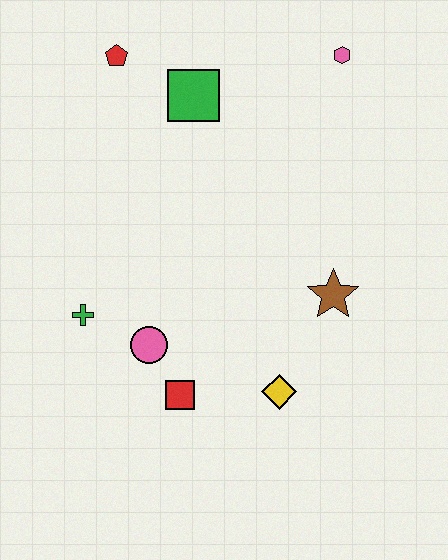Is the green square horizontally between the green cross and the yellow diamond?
Yes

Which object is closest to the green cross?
The pink circle is closest to the green cross.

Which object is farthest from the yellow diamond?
The red pentagon is farthest from the yellow diamond.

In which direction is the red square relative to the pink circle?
The red square is below the pink circle.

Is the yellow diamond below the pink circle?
Yes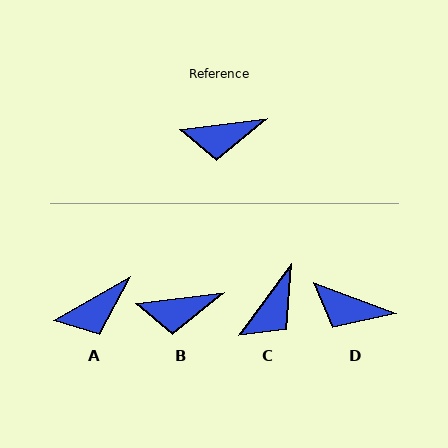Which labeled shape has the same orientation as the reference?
B.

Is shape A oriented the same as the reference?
No, it is off by about 23 degrees.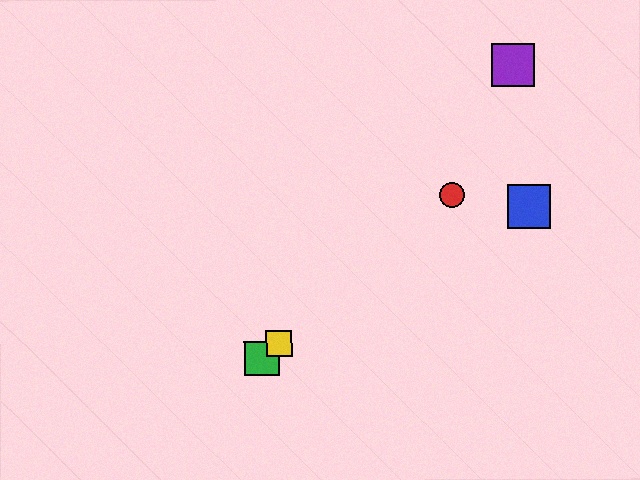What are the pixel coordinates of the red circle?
The red circle is at (451, 196).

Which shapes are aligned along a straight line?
The red circle, the green square, the yellow square are aligned along a straight line.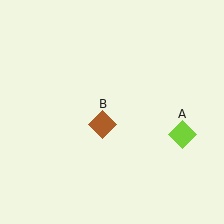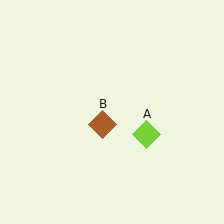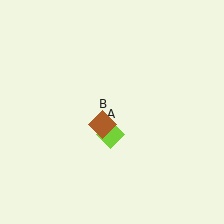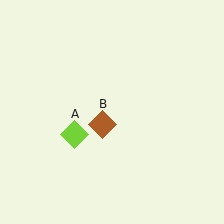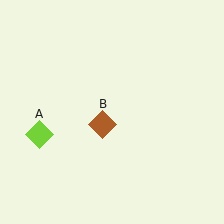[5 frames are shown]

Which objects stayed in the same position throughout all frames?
Brown diamond (object B) remained stationary.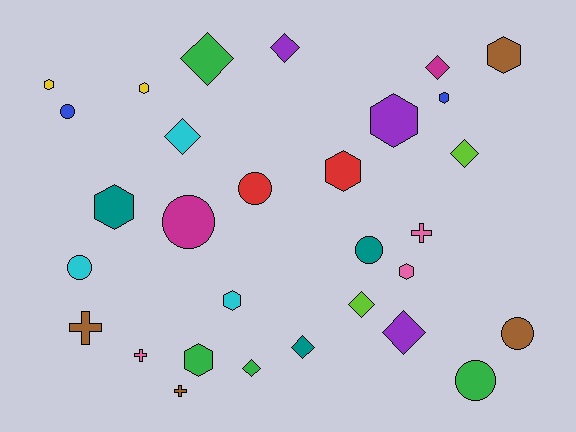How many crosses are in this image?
There are 4 crosses.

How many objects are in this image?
There are 30 objects.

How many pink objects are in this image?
There are 3 pink objects.